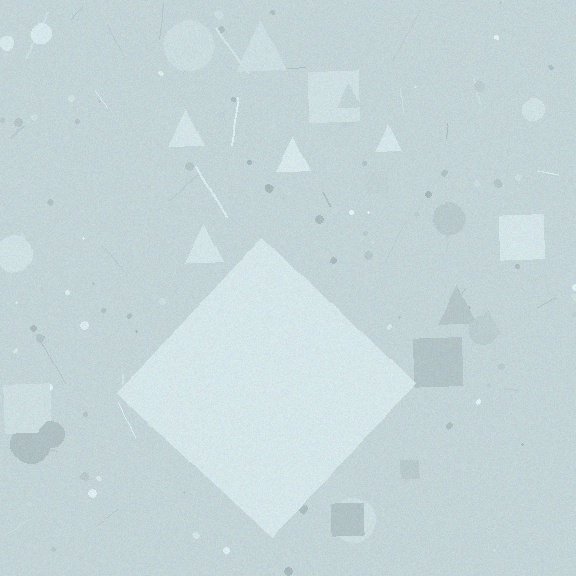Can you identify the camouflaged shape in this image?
The camouflaged shape is a diamond.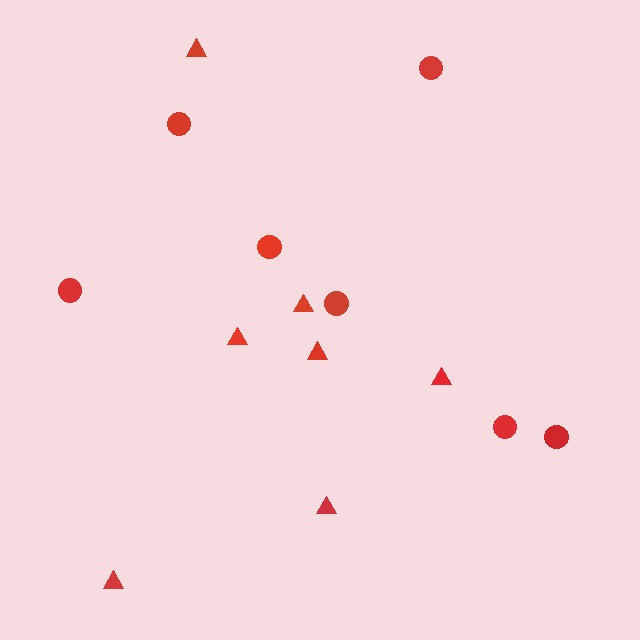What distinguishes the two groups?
There are 2 groups: one group of circles (7) and one group of triangles (7).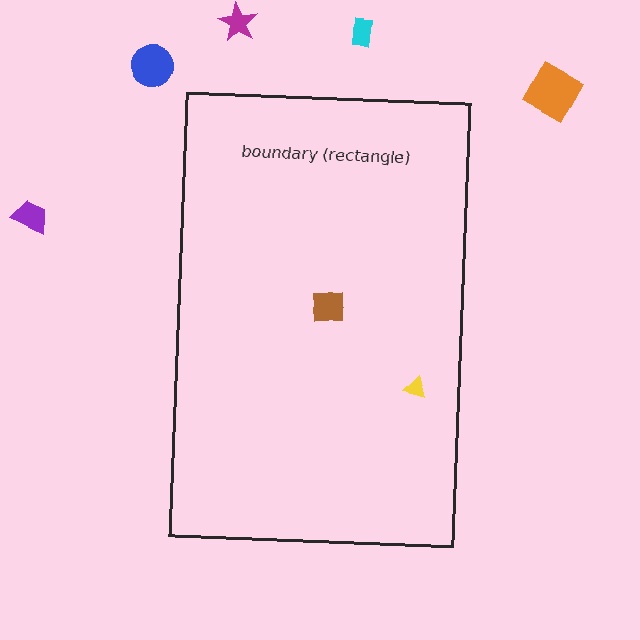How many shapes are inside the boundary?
2 inside, 5 outside.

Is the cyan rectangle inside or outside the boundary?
Outside.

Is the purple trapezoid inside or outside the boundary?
Outside.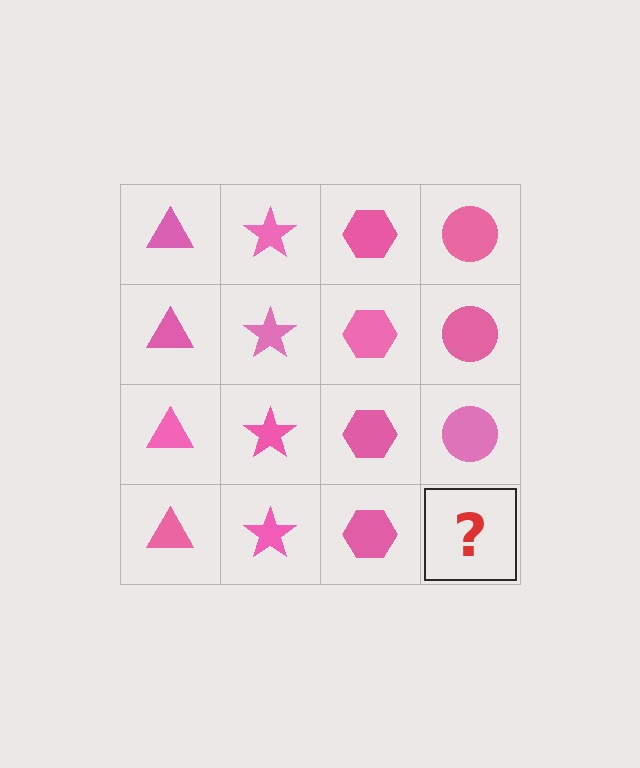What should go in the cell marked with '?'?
The missing cell should contain a pink circle.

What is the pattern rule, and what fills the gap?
The rule is that each column has a consistent shape. The gap should be filled with a pink circle.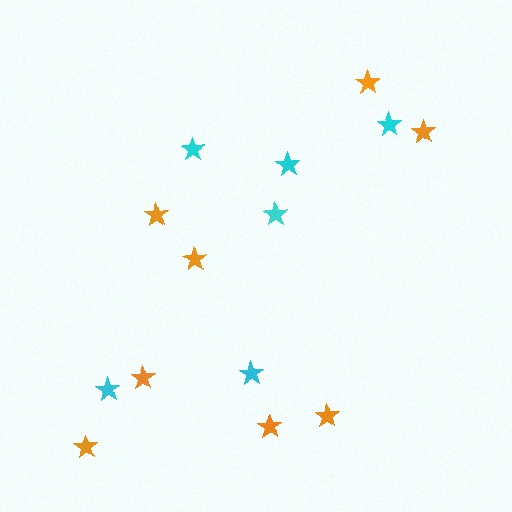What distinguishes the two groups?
There are 2 groups: one group of cyan stars (6) and one group of orange stars (8).